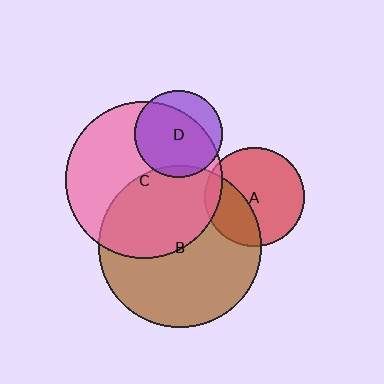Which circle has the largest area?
Circle B (brown).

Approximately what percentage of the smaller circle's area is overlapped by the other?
Approximately 10%.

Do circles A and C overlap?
Yes.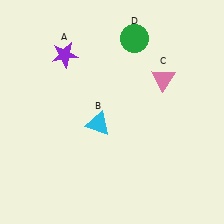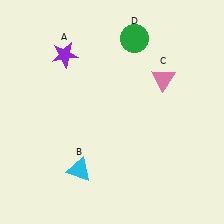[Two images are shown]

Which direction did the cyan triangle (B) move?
The cyan triangle (B) moved down.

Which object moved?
The cyan triangle (B) moved down.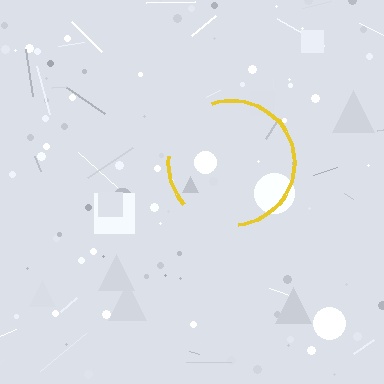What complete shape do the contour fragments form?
The contour fragments form a circle.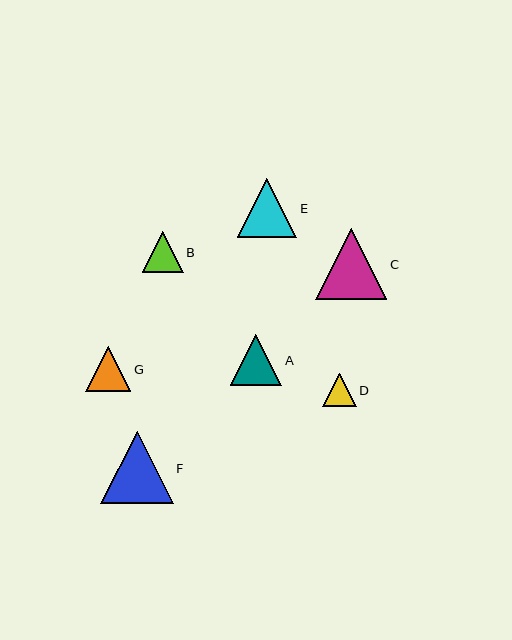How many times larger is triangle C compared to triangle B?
Triangle C is approximately 1.7 times the size of triangle B.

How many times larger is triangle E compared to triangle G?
Triangle E is approximately 1.3 times the size of triangle G.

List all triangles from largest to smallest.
From largest to smallest: F, C, E, A, G, B, D.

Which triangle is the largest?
Triangle F is the largest with a size of approximately 72 pixels.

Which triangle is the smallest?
Triangle D is the smallest with a size of approximately 34 pixels.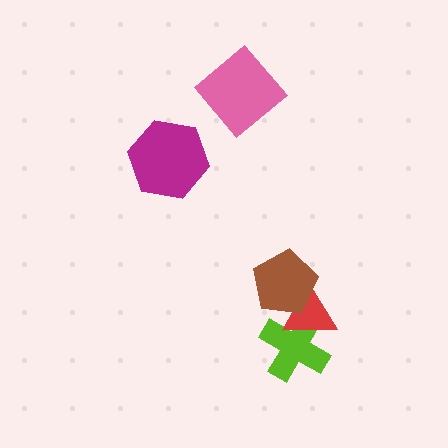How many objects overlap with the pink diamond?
0 objects overlap with the pink diamond.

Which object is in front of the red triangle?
The brown pentagon is in front of the red triangle.